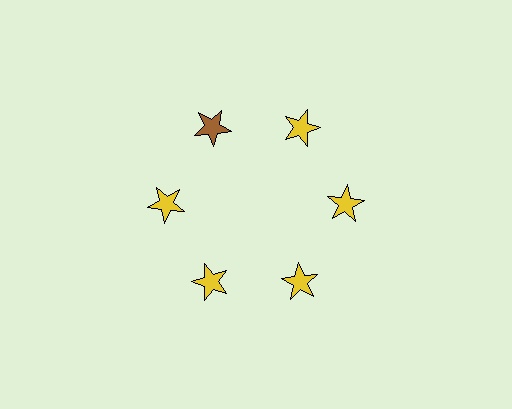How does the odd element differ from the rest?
It has a different color: brown instead of yellow.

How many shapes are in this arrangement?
There are 6 shapes arranged in a ring pattern.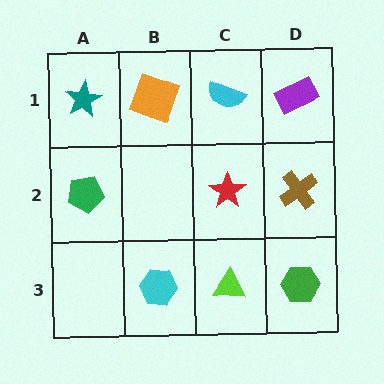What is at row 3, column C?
A lime triangle.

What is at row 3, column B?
A cyan hexagon.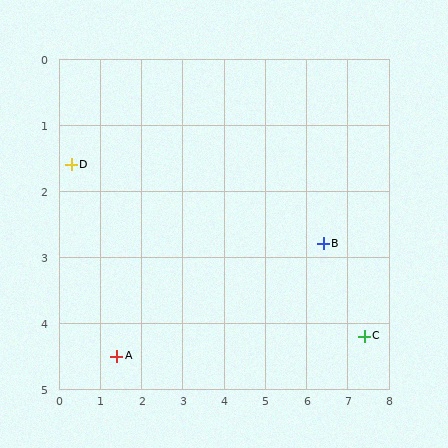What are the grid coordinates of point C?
Point C is at approximately (7.4, 4.2).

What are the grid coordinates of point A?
Point A is at approximately (1.4, 4.5).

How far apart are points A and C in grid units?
Points A and C are about 6.0 grid units apart.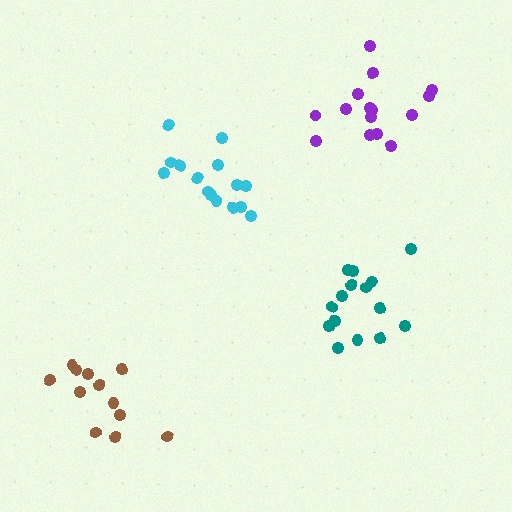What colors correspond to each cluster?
The clusters are colored: purple, cyan, teal, brown.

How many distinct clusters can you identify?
There are 4 distinct clusters.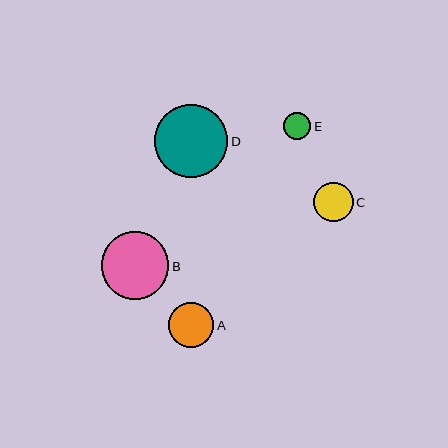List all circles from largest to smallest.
From largest to smallest: D, B, A, C, E.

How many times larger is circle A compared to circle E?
Circle A is approximately 1.7 times the size of circle E.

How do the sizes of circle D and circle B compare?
Circle D and circle B are approximately the same size.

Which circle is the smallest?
Circle E is the smallest with a size of approximately 27 pixels.